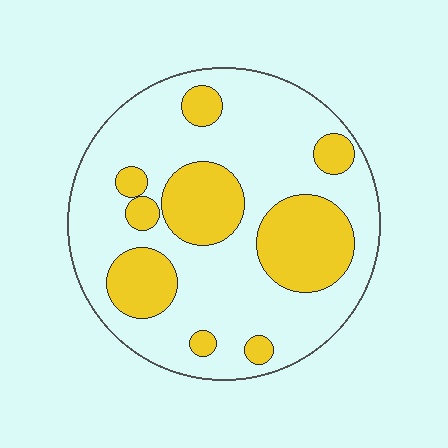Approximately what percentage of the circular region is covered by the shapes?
Approximately 30%.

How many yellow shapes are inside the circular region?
9.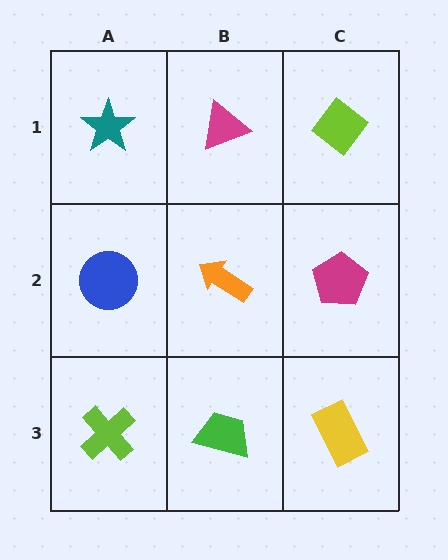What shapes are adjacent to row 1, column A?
A blue circle (row 2, column A), a magenta triangle (row 1, column B).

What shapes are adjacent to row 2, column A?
A teal star (row 1, column A), a lime cross (row 3, column A), an orange arrow (row 2, column B).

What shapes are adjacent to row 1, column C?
A magenta pentagon (row 2, column C), a magenta triangle (row 1, column B).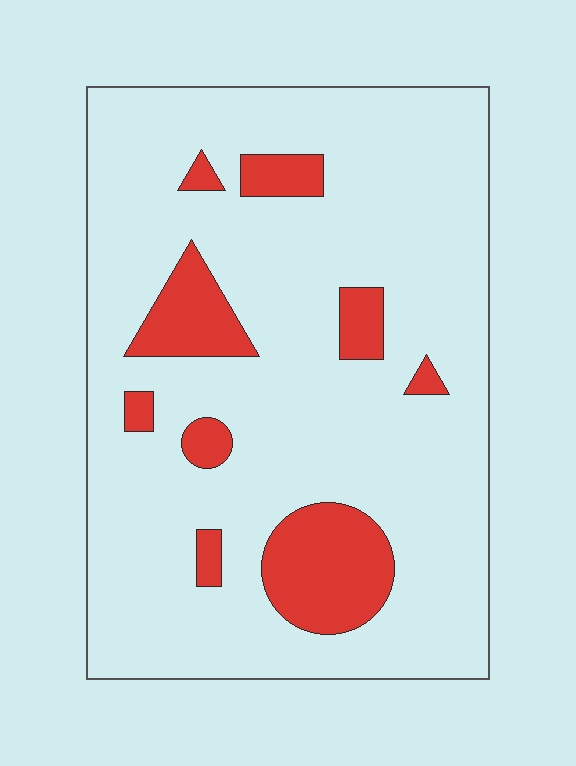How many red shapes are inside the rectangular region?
9.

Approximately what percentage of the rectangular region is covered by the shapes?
Approximately 15%.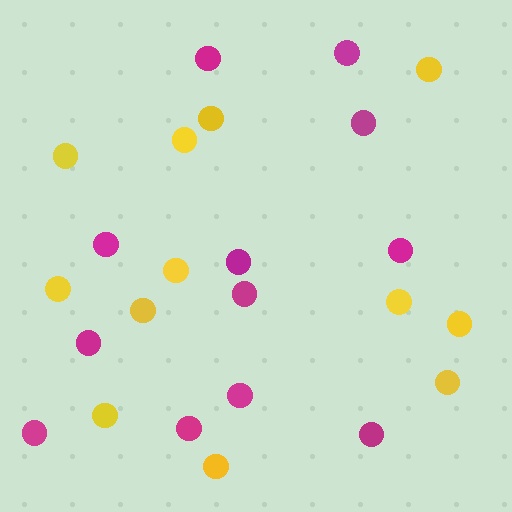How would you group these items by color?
There are 2 groups: one group of magenta circles (12) and one group of yellow circles (12).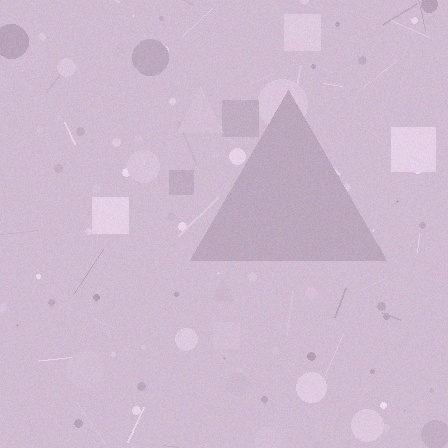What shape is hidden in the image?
A triangle is hidden in the image.